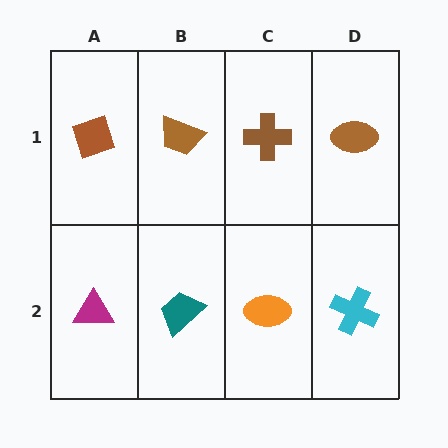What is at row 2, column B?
A teal trapezoid.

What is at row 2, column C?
An orange ellipse.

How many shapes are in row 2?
4 shapes.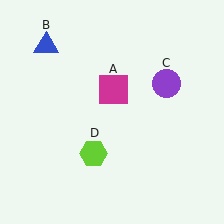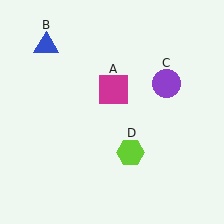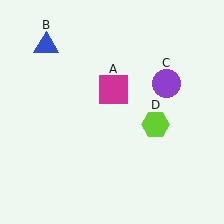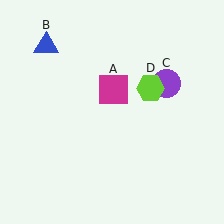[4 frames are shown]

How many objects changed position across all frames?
1 object changed position: lime hexagon (object D).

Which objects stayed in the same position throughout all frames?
Magenta square (object A) and blue triangle (object B) and purple circle (object C) remained stationary.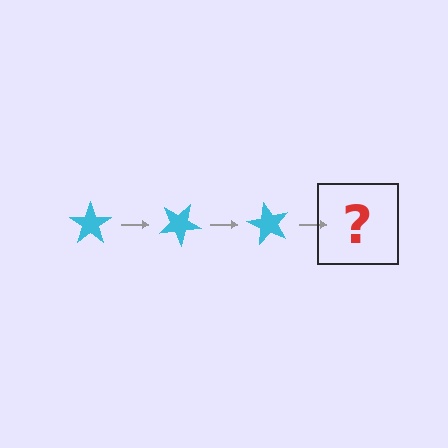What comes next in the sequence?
The next element should be a cyan star rotated 90 degrees.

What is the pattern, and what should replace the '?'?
The pattern is that the star rotates 30 degrees each step. The '?' should be a cyan star rotated 90 degrees.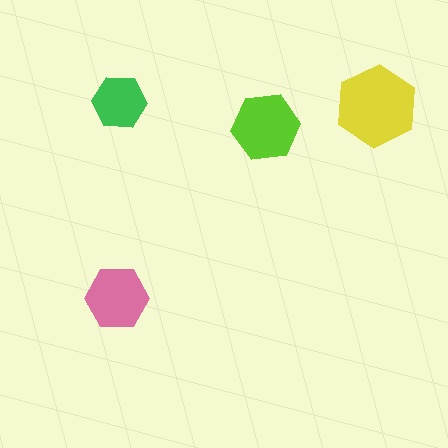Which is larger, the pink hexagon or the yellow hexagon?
The yellow one.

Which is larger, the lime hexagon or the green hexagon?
The lime one.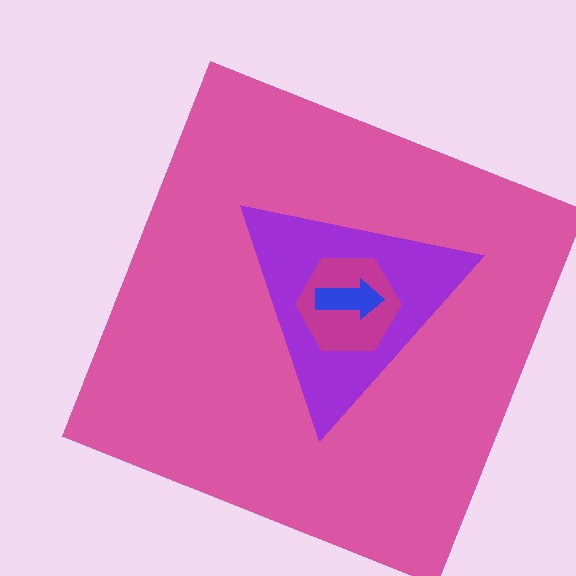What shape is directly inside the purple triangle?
The magenta hexagon.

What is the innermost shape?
The blue arrow.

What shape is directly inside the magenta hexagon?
The blue arrow.